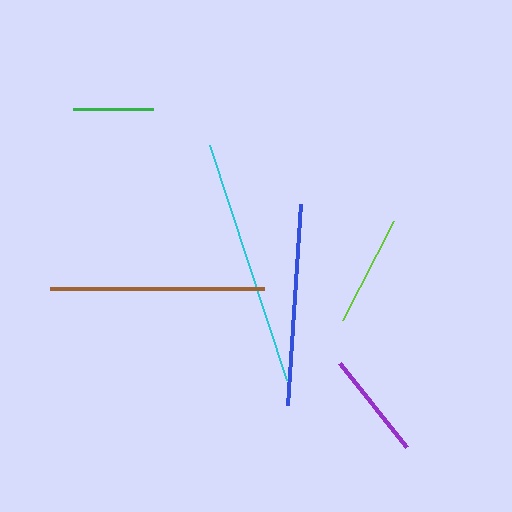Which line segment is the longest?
The cyan line is the longest at approximately 246 pixels.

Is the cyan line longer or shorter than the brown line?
The cyan line is longer than the brown line.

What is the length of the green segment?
The green segment is approximately 79 pixels long.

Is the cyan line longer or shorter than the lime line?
The cyan line is longer than the lime line.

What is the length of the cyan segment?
The cyan segment is approximately 246 pixels long.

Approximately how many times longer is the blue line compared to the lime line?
The blue line is approximately 1.8 times the length of the lime line.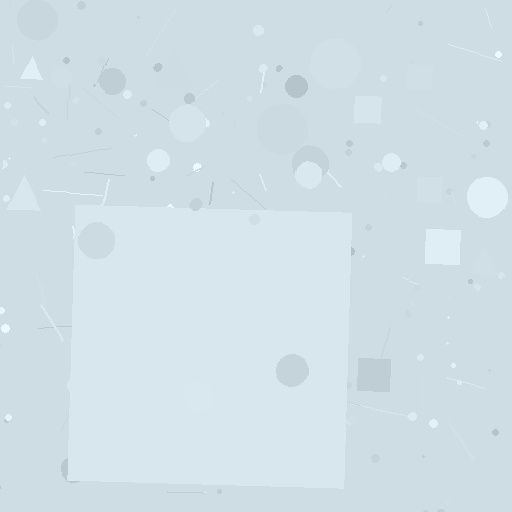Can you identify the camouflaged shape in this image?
The camouflaged shape is a square.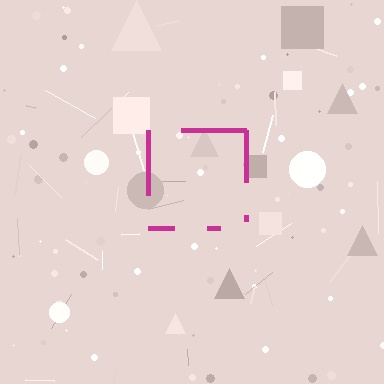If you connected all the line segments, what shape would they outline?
They would outline a square.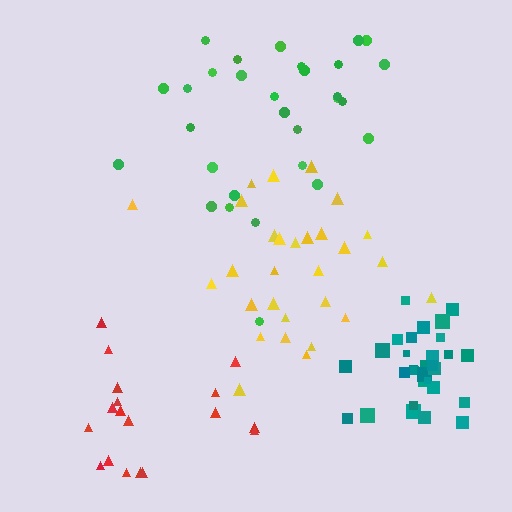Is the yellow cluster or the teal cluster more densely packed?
Teal.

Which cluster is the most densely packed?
Teal.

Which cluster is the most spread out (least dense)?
Red.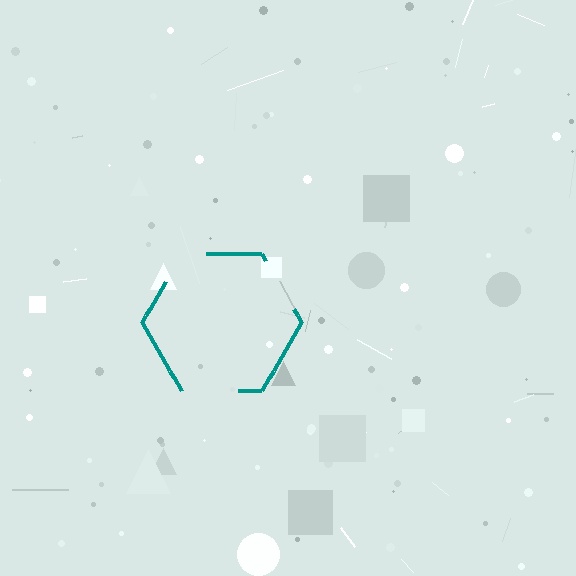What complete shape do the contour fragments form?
The contour fragments form a hexagon.